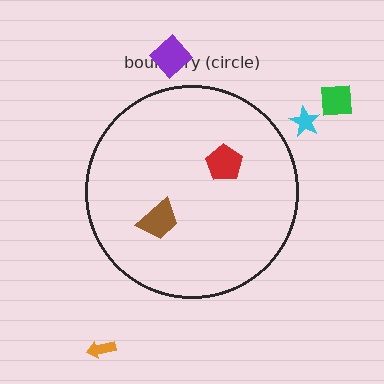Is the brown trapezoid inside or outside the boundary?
Inside.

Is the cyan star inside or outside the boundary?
Outside.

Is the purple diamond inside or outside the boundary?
Outside.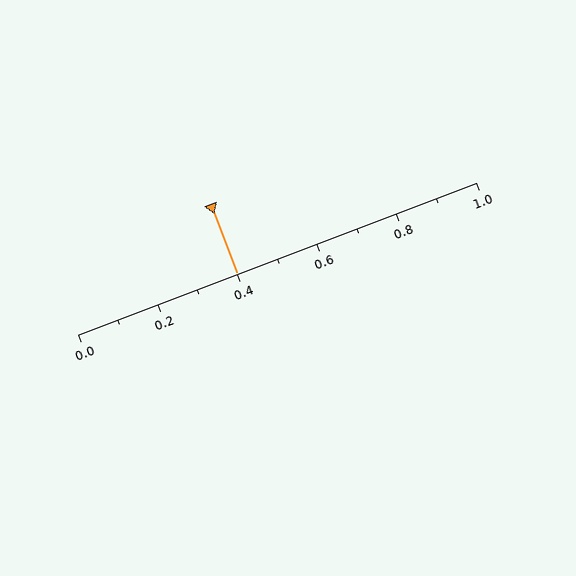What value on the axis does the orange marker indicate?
The marker indicates approximately 0.4.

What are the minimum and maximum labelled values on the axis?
The axis runs from 0.0 to 1.0.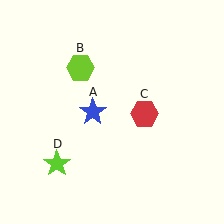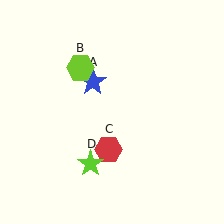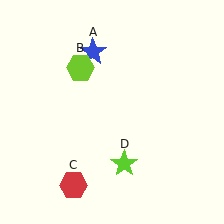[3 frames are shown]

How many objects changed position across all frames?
3 objects changed position: blue star (object A), red hexagon (object C), lime star (object D).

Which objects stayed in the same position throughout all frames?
Lime hexagon (object B) remained stationary.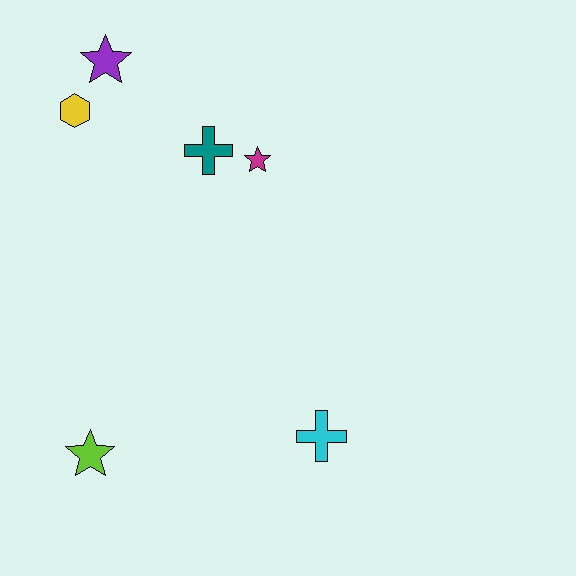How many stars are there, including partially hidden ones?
There are 3 stars.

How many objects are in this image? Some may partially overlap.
There are 6 objects.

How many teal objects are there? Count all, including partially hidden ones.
There is 1 teal object.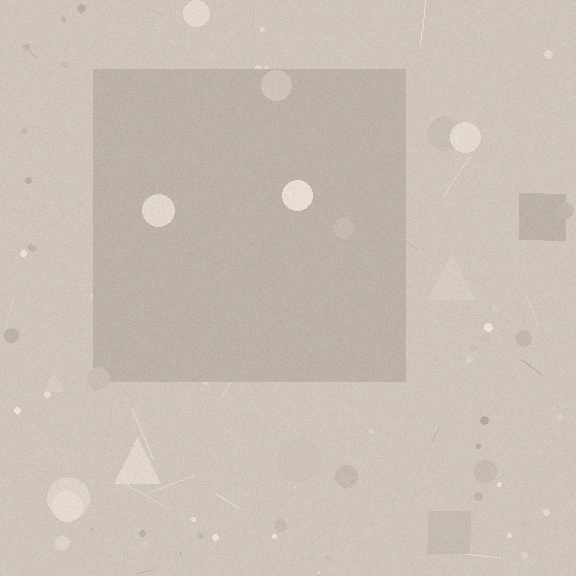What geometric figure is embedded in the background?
A square is embedded in the background.